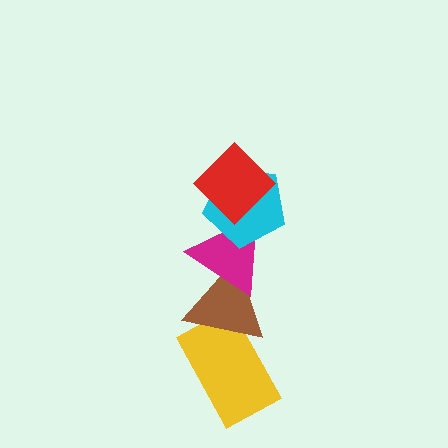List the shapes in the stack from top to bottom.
From top to bottom: the red diamond, the cyan pentagon, the magenta triangle, the brown triangle, the yellow rectangle.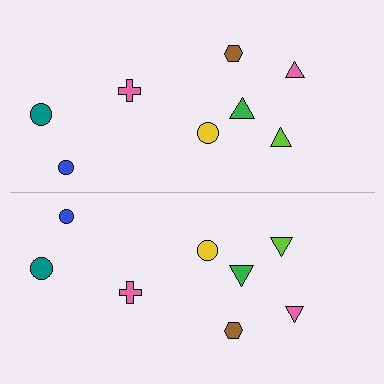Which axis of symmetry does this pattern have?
The pattern has a horizontal axis of symmetry running through the center of the image.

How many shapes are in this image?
There are 16 shapes in this image.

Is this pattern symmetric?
Yes, this pattern has bilateral (reflection) symmetry.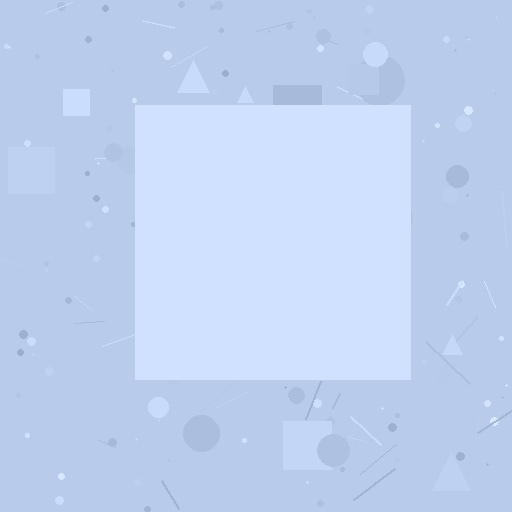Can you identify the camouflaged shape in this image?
The camouflaged shape is a square.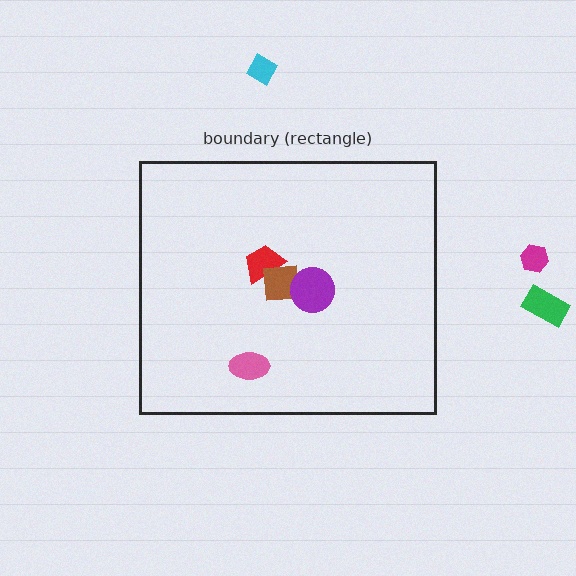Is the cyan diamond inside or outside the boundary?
Outside.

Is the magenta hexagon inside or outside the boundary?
Outside.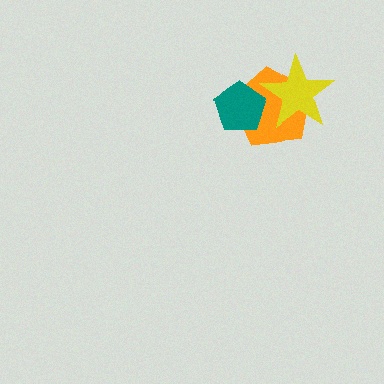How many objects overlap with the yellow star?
2 objects overlap with the yellow star.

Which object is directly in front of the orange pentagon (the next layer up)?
The teal pentagon is directly in front of the orange pentagon.